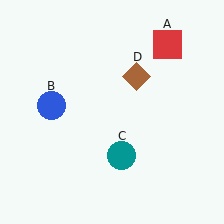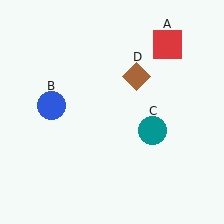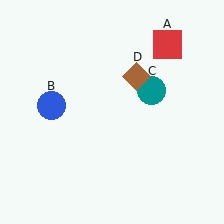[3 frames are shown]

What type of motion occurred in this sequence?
The teal circle (object C) rotated counterclockwise around the center of the scene.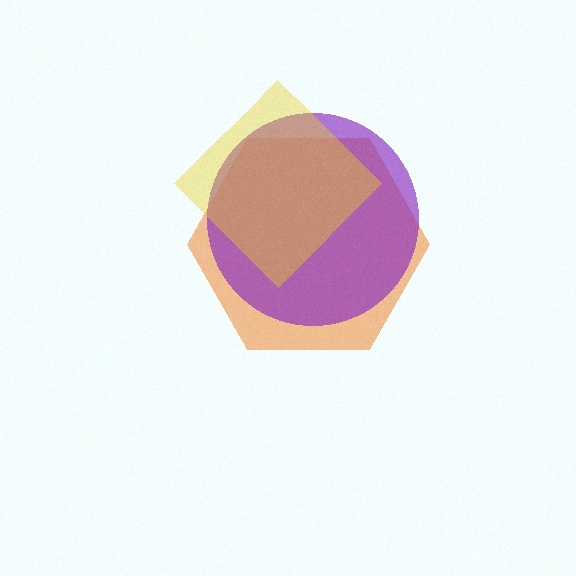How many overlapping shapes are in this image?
There are 3 overlapping shapes in the image.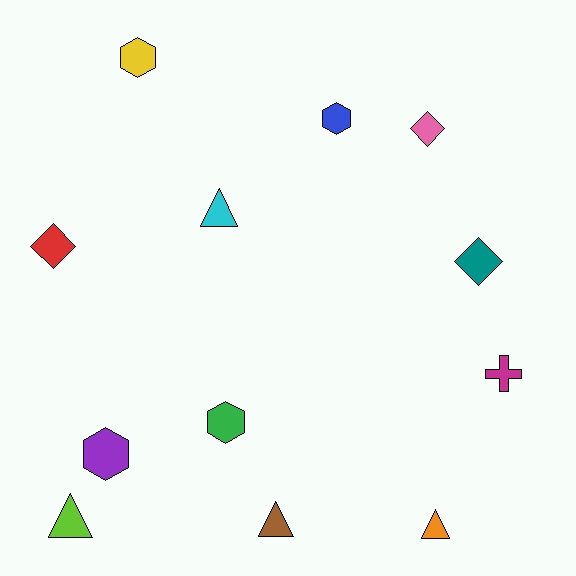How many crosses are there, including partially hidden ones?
There is 1 cross.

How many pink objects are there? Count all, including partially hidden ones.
There is 1 pink object.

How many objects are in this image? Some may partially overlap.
There are 12 objects.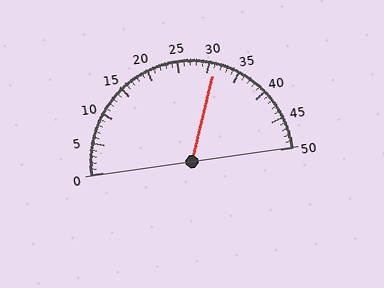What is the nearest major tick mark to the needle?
The nearest major tick mark is 30.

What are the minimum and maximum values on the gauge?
The gauge ranges from 0 to 50.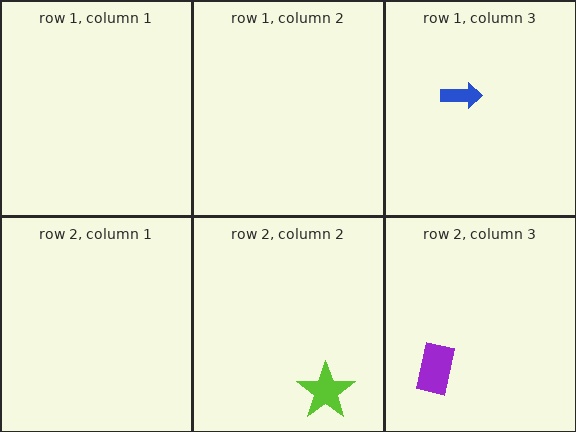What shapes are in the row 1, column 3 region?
The blue arrow.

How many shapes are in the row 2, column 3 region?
1.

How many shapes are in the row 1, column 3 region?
1.